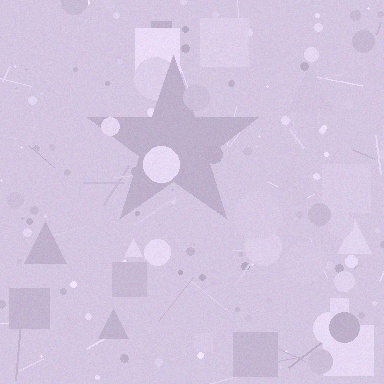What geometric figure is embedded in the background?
A star is embedded in the background.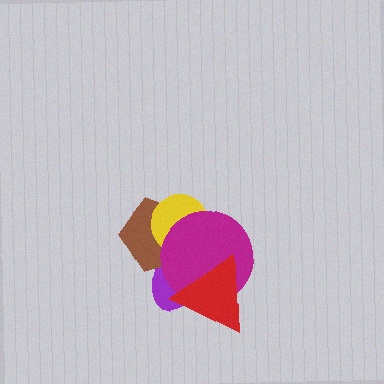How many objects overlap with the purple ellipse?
3 objects overlap with the purple ellipse.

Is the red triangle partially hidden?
No, no other shape covers it.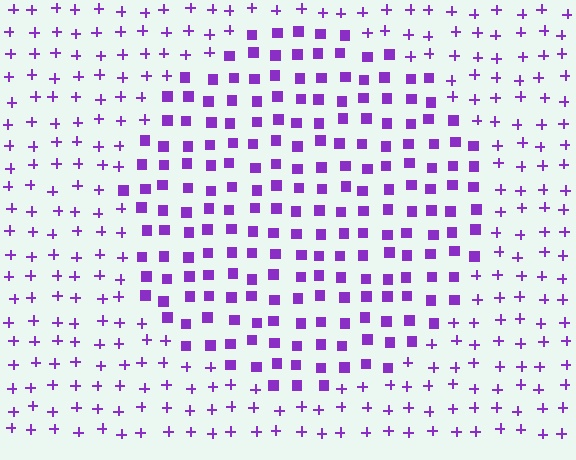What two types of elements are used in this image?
The image uses squares inside the circle region and plus signs outside it.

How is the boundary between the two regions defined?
The boundary is defined by a change in element shape: squares inside vs. plus signs outside. All elements share the same color and spacing.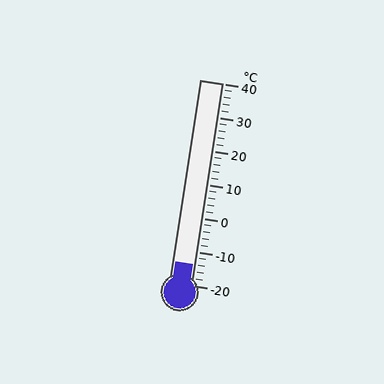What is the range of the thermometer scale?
The thermometer scale ranges from -20°C to 40°C.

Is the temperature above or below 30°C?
The temperature is below 30°C.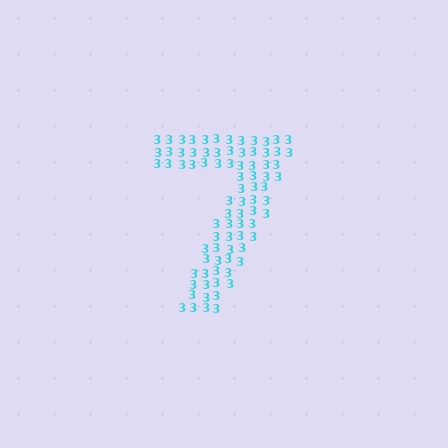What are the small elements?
The small elements are digit 3's.